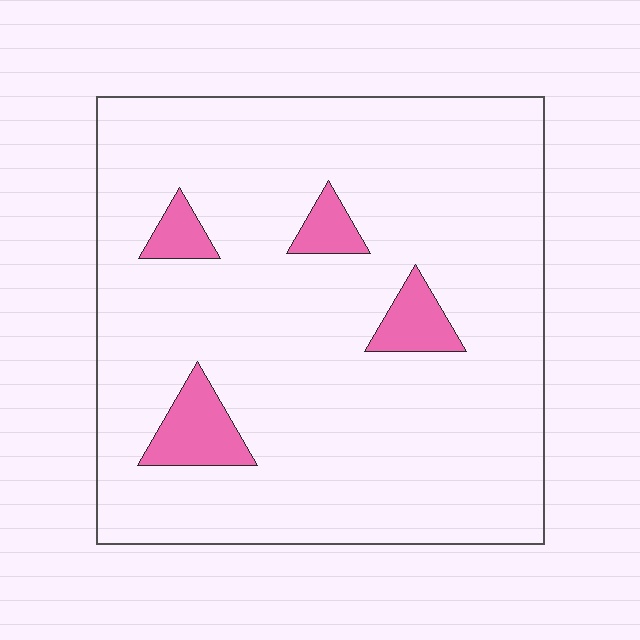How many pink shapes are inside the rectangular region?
4.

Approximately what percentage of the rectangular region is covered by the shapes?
Approximately 10%.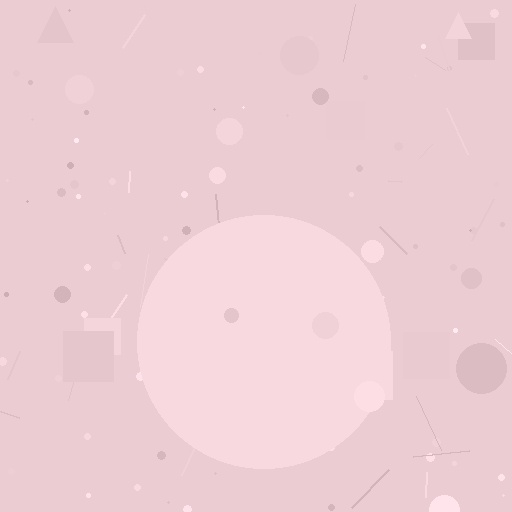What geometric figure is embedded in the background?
A circle is embedded in the background.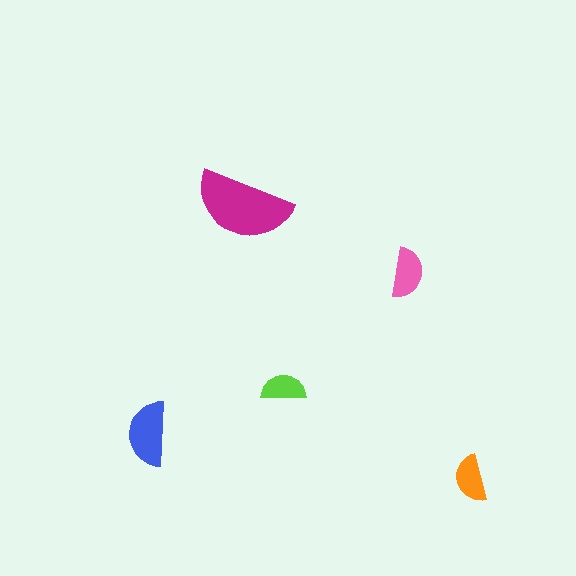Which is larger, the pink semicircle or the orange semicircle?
The pink one.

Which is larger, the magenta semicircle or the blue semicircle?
The magenta one.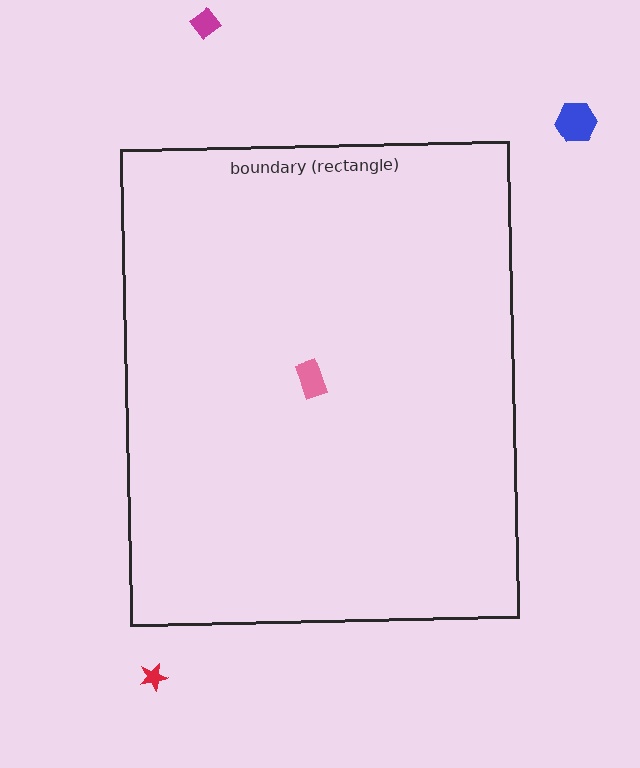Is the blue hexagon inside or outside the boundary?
Outside.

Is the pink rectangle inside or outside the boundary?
Inside.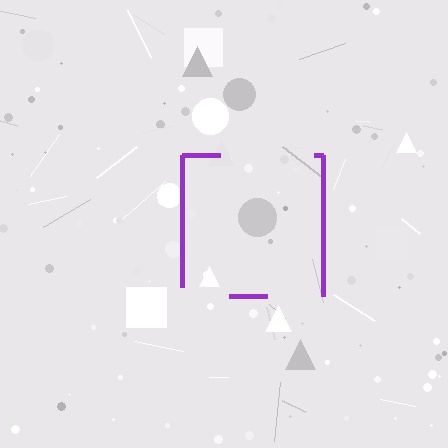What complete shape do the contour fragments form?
The contour fragments form a square.